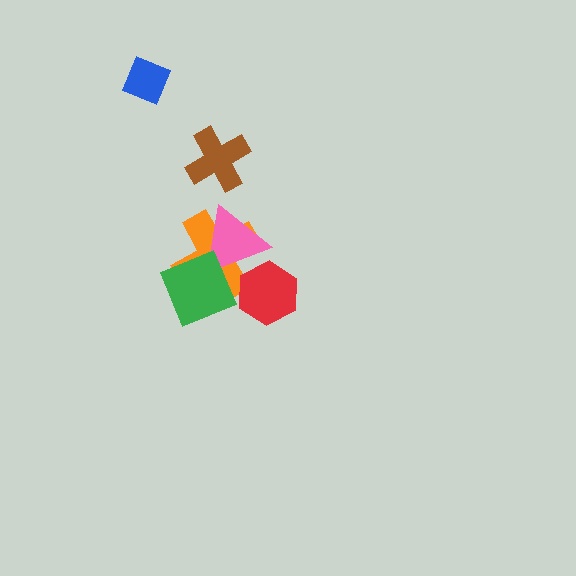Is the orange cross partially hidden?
Yes, it is partially covered by another shape.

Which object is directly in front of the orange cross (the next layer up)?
The pink triangle is directly in front of the orange cross.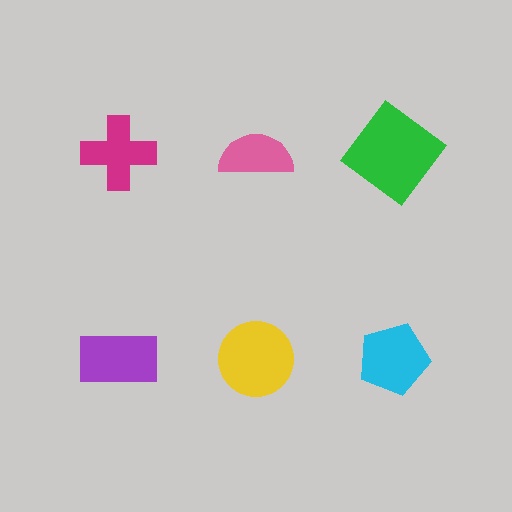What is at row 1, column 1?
A magenta cross.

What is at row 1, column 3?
A green diamond.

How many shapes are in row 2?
3 shapes.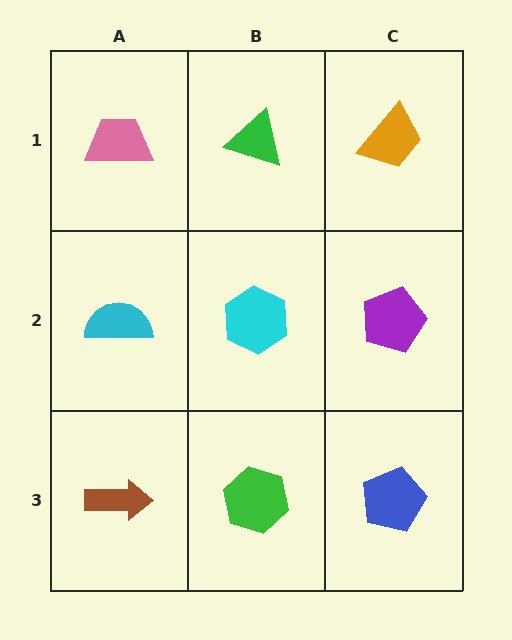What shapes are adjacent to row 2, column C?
An orange trapezoid (row 1, column C), a blue pentagon (row 3, column C), a cyan hexagon (row 2, column B).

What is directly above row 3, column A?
A cyan semicircle.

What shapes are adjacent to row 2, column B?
A green triangle (row 1, column B), a green hexagon (row 3, column B), a cyan semicircle (row 2, column A), a purple pentagon (row 2, column C).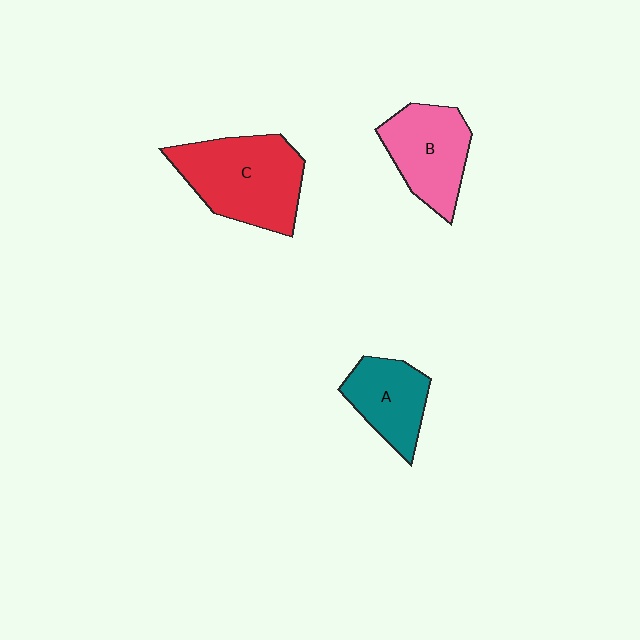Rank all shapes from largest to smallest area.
From largest to smallest: C (red), B (pink), A (teal).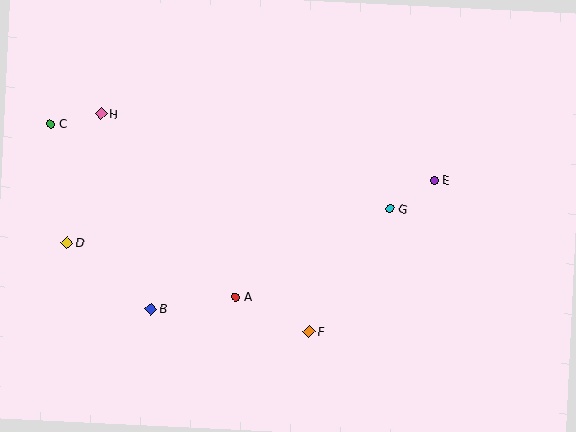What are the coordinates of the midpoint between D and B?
The midpoint between D and B is at (109, 276).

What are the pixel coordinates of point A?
Point A is at (236, 297).